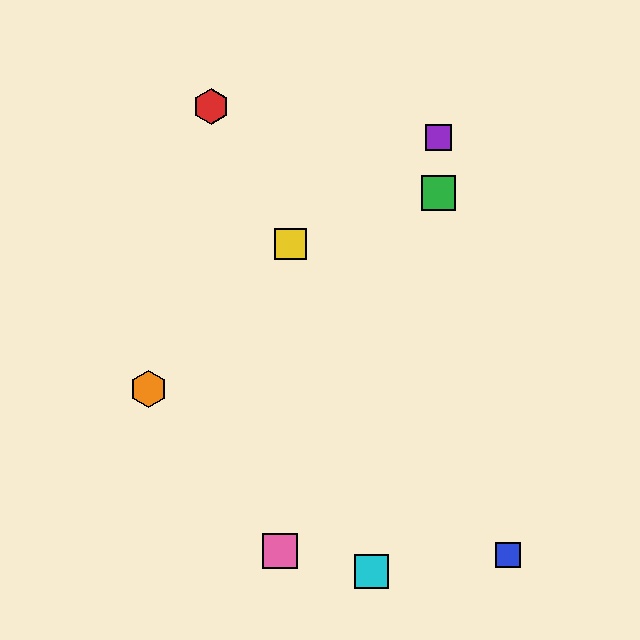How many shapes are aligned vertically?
2 shapes (the green square, the purple square) are aligned vertically.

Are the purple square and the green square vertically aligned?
Yes, both are at x≈439.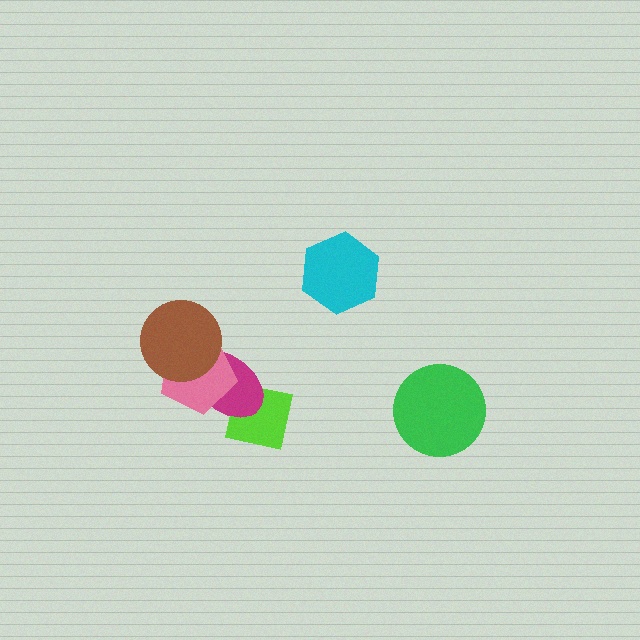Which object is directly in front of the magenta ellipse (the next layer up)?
The pink pentagon is directly in front of the magenta ellipse.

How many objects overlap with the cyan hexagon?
0 objects overlap with the cyan hexagon.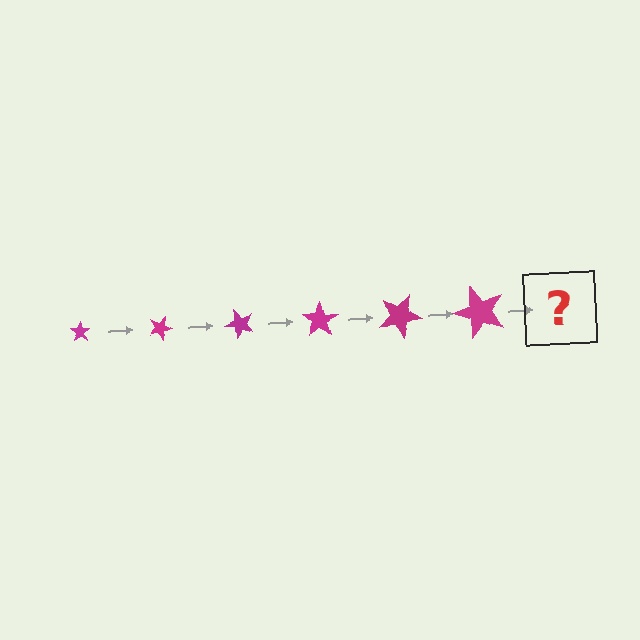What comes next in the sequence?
The next element should be a star, larger than the previous one and rotated 150 degrees from the start.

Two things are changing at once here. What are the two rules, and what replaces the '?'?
The two rules are that the star grows larger each step and it rotates 25 degrees each step. The '?' should be a star, larger than the previous one and rotated 150 degrees from the start.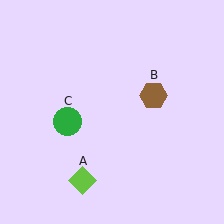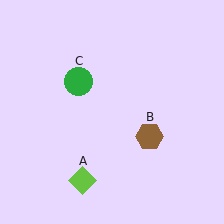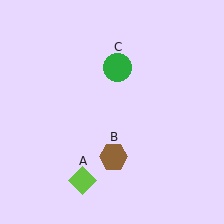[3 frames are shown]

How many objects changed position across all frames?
2 objects changed position: brown hexagon (object B), green circle (object C).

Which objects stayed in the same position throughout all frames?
Lime diamond (object A) remained stationary.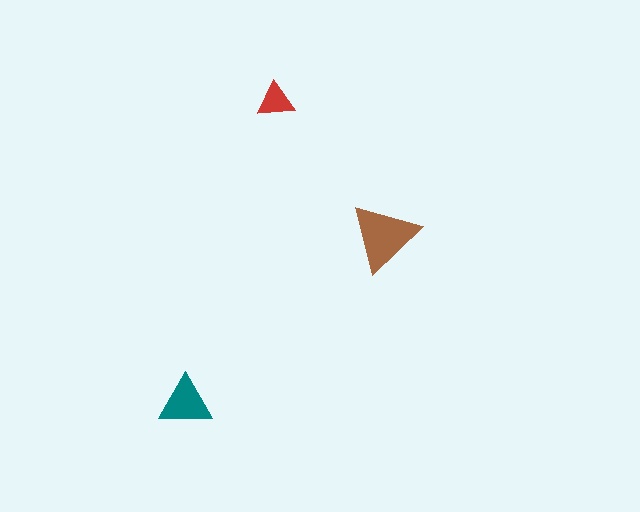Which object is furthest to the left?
The teal triangle is leftmost.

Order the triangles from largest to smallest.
the brown one, the teal one, the red one.